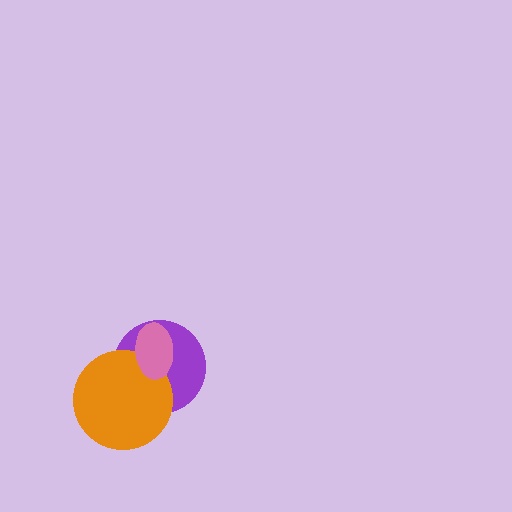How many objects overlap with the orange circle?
2 objects overlap with the orange circle.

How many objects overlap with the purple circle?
2 objects overlap with the purple circle.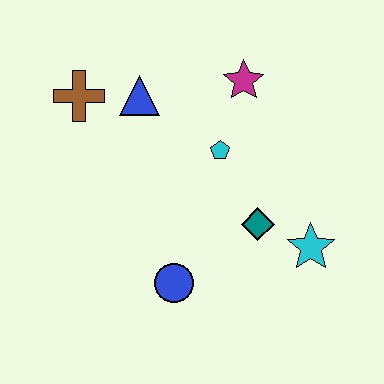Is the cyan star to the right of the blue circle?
Yes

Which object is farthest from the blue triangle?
The cyan star is farthest from the blue triangle.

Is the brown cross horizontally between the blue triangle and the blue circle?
No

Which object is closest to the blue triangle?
The brown cross is closest to the blue triangle.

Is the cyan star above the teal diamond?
No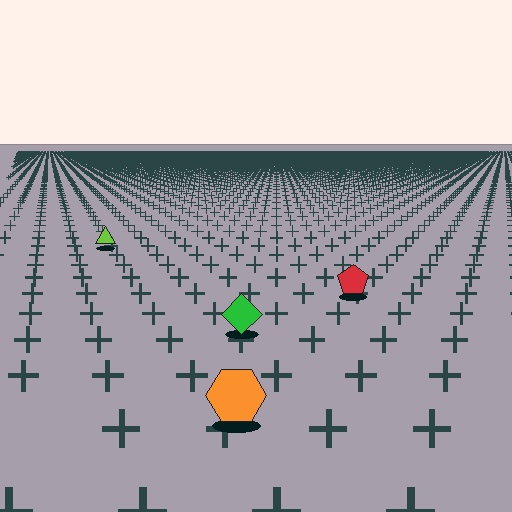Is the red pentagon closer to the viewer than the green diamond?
No. The green diamond is closer — you can tell from the texture gradient: the ground texture is coarser near it.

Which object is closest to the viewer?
The orange hexagon is closest. The texture marks near it are larger and more spread out.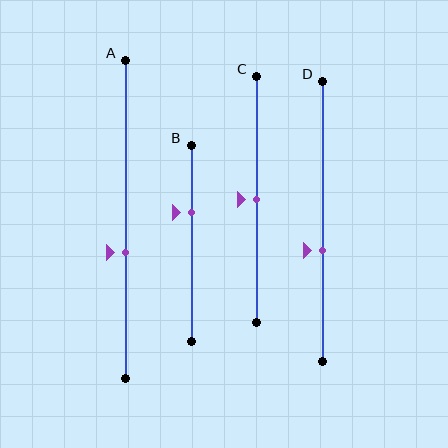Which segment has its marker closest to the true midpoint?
Segment C has its marker closest to the true midpoint.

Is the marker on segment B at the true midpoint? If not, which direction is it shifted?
No, the marker on segment B is shifted upward by about 16% of the segment length.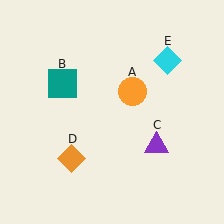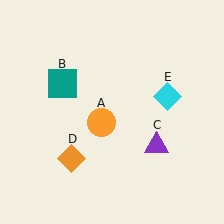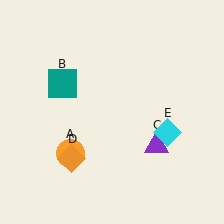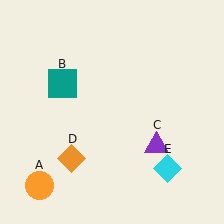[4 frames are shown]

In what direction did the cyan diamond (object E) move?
The cyan diamond (object E) moved down.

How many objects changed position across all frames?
2 objects changed position: orange circle (object A), cyan diamond (object E).